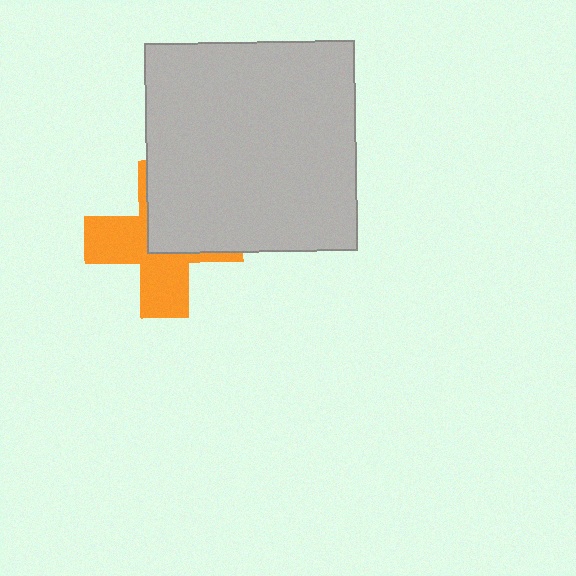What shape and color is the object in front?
The object in front is a light gray square.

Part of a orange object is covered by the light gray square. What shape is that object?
It is a cross.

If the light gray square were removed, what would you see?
You would see the complete orange cross.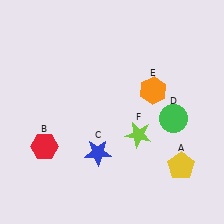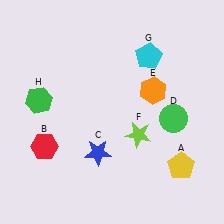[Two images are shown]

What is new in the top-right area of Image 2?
A cyan pentagon (G) was added in the top-right area of Image 2.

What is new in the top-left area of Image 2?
A green hexagon (H) was added in the top-left area of Image 2.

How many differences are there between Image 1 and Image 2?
There are 2 differences between the two images.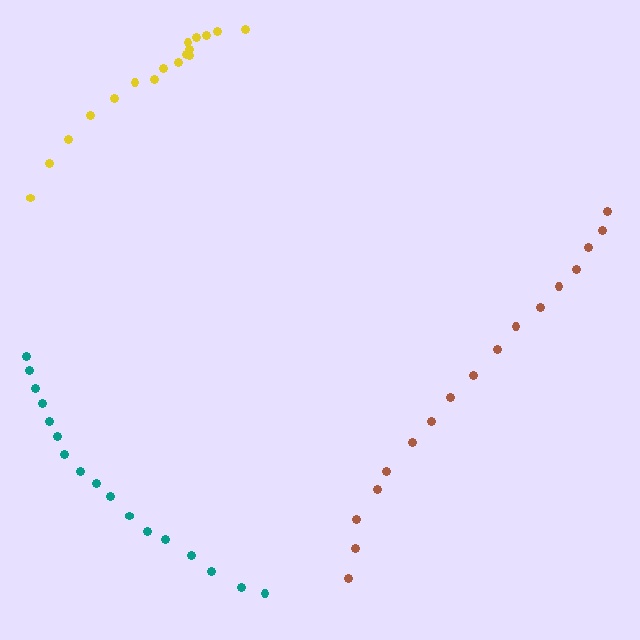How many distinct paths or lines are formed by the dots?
There are 3 distinct paths.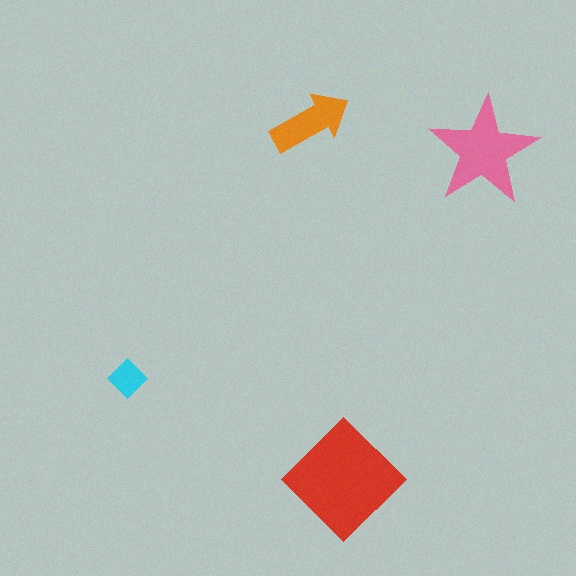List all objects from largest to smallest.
The red diamond, the pink star, the orange arrow, the cyan diamond.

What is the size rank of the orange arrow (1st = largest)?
3rd.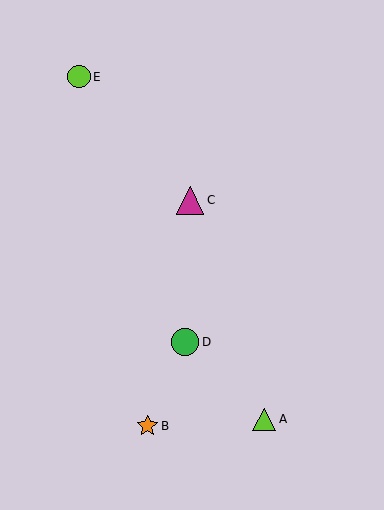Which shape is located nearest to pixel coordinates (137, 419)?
The orange star (labeled B) at (147, 426) is nearest to that location.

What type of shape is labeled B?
Shape B is an orange star.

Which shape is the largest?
The magenta triangle (labeled C) is the largest.